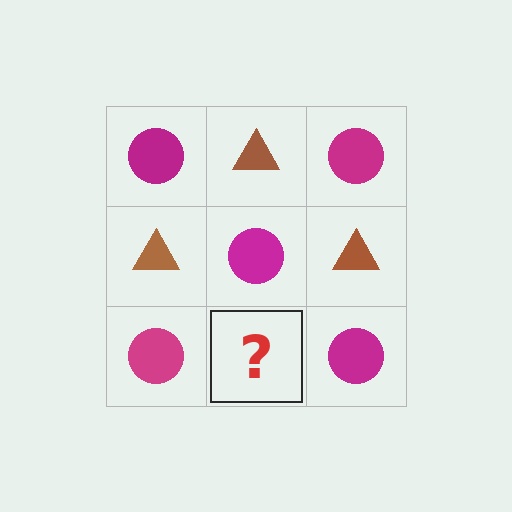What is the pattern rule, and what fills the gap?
The rule is that it alternates magenta circle and brown triangle in a checkerboard pattern. The gap should be filled with a brown triangle.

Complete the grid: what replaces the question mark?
The question mark should be replaced with a brown triangle.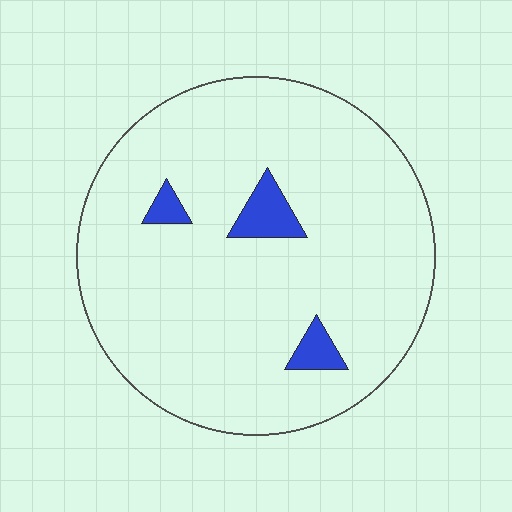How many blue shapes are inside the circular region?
3.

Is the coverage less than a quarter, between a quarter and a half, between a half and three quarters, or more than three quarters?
Less than a quarter.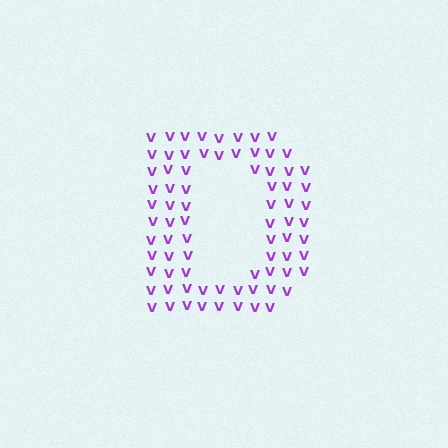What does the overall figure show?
The overall figure shows the letter D.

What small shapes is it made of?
It is made of small letter V's.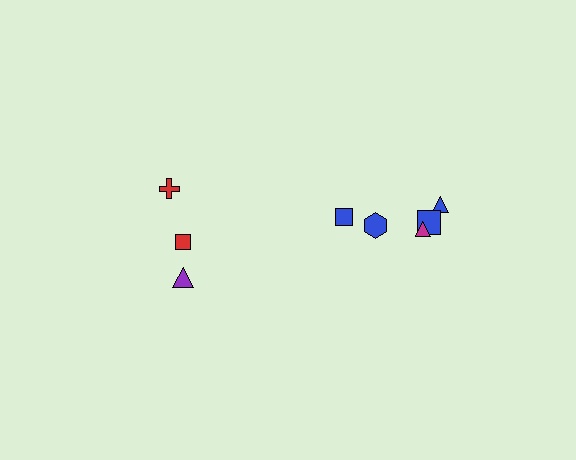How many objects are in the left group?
There are 3 objects.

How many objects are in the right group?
There are 5 objects.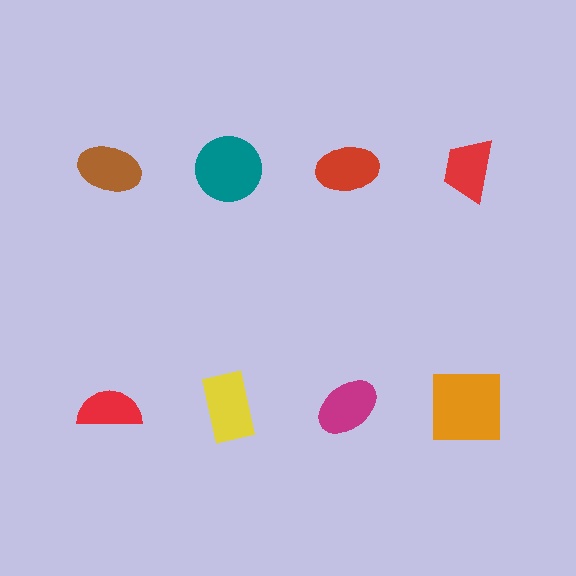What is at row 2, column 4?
An orange square.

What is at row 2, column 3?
A magenta ellipse.